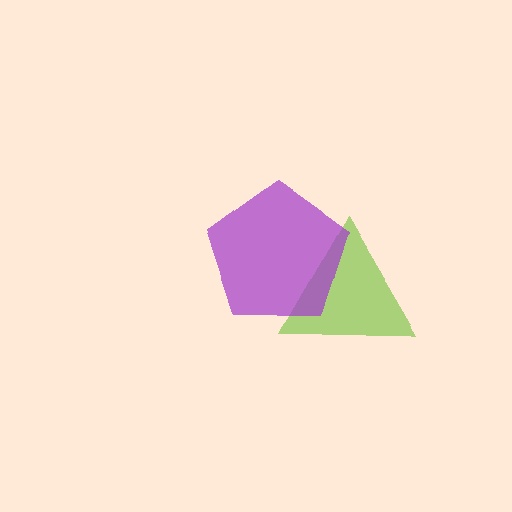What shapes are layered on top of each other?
The layered shapes are: a lime triangle, a purple pentagon.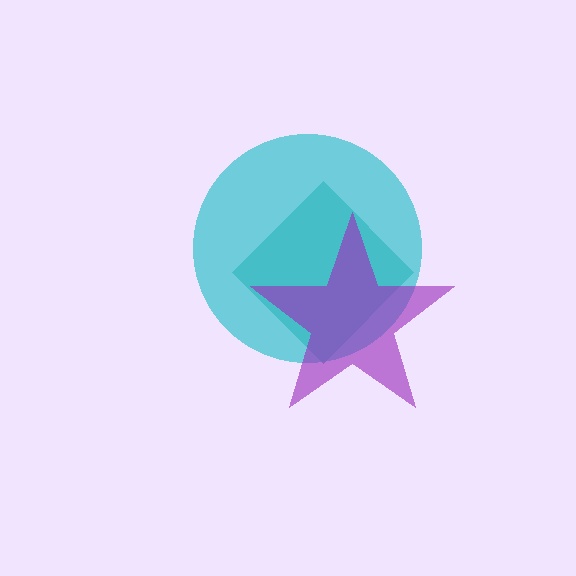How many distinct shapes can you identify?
There are 3 distinct shapes: a teal diamond, a cyan circle, a purple star.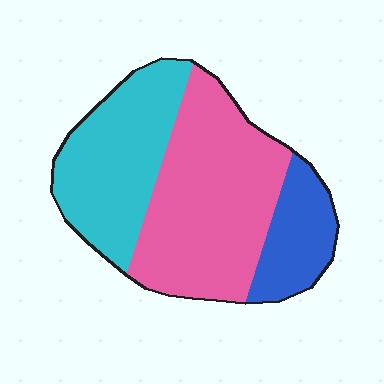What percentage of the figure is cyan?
Cyan covers 34% of the figure.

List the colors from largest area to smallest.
From largest to smallest: pink, cyan, blue.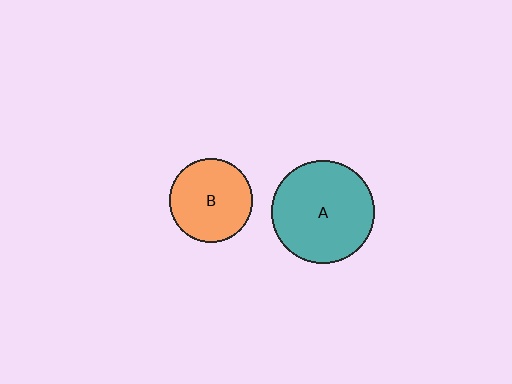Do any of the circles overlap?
No, none of the circles overlap.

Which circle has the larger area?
Circle A (teal).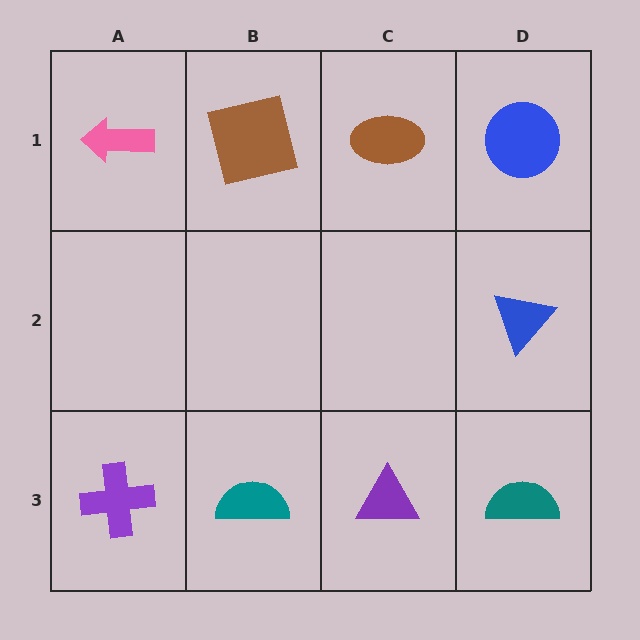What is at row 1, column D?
A blue circle.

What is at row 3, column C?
A purple triangle.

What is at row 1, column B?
A brown square.